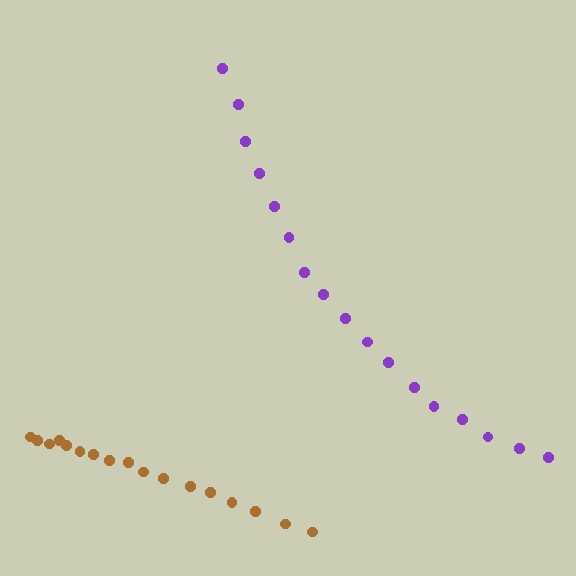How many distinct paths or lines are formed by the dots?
There are 2 distinct paths.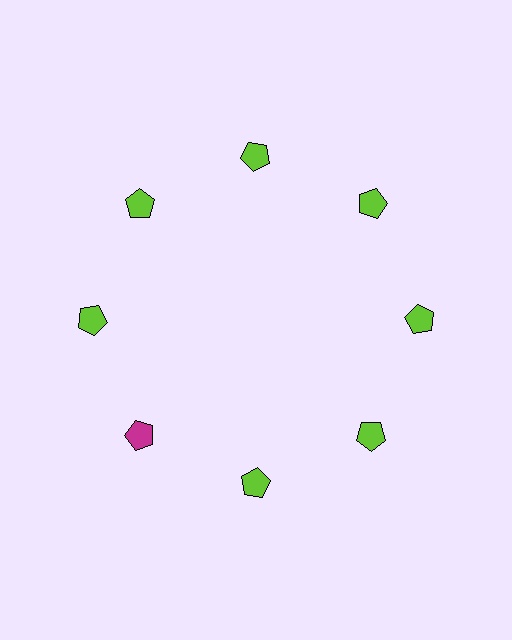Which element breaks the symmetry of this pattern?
The magenta pentagon at roughly the 8 o'clock position breaks the symmetry. All other shapes are lime pentagons.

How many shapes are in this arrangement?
There are 8 shapes arranged in a ring pattern.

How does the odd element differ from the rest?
It has a different color: magenta instead of lime.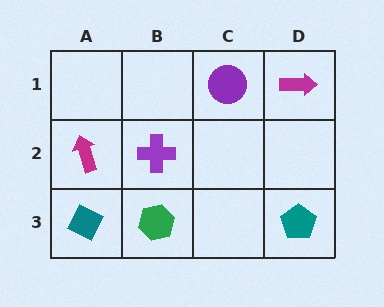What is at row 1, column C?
A purple circle.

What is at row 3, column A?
A teal diamond.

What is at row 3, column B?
A green hexagon.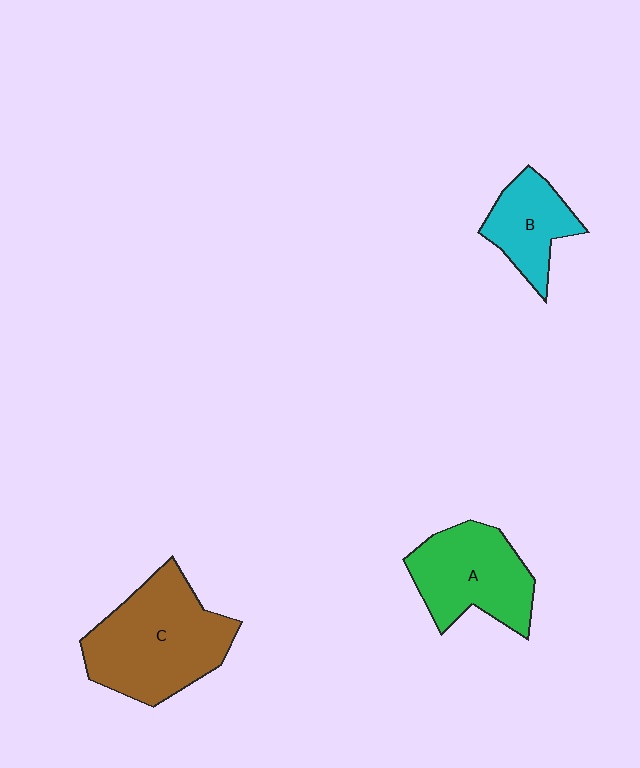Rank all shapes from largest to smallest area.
From largest to smallest: C (brown), A (green), B (cyan).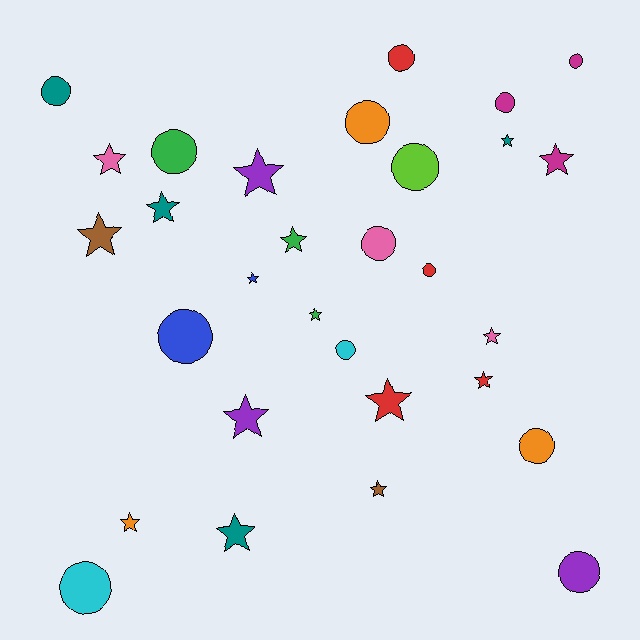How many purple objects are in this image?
There are 3 purple objects.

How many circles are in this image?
There are 14 circles.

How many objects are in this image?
There are 30 objects.